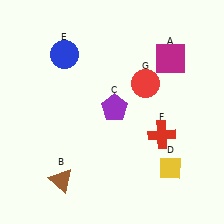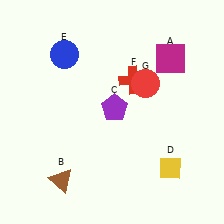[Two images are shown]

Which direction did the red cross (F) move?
The red cross (F) moved up.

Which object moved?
The red cross (F) moved up.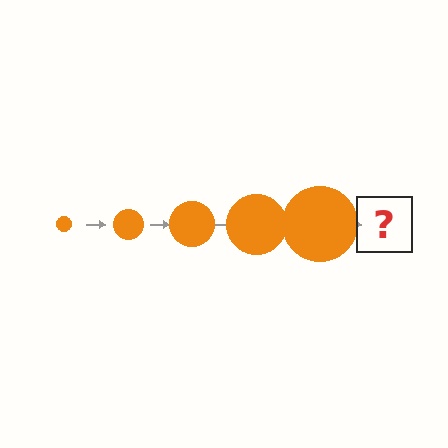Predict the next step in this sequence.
The next step is an orange circle, larger than the previous one.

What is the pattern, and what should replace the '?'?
The pattern is that the circle gets progressively larger each step. The '?' should be an orange circle, larger than the previous one.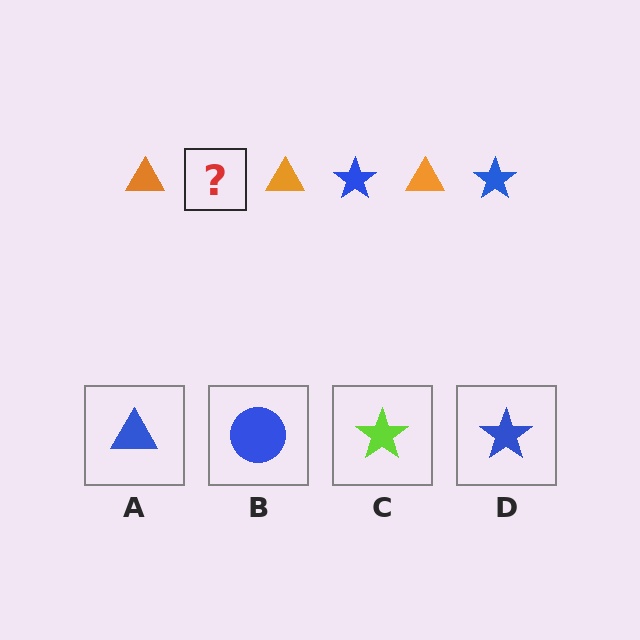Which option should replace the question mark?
Option D.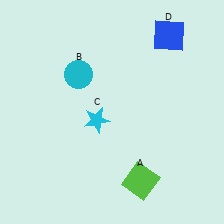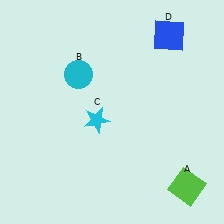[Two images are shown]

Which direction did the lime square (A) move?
The lime square (A) moved right.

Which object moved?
The lime square (A) moved right.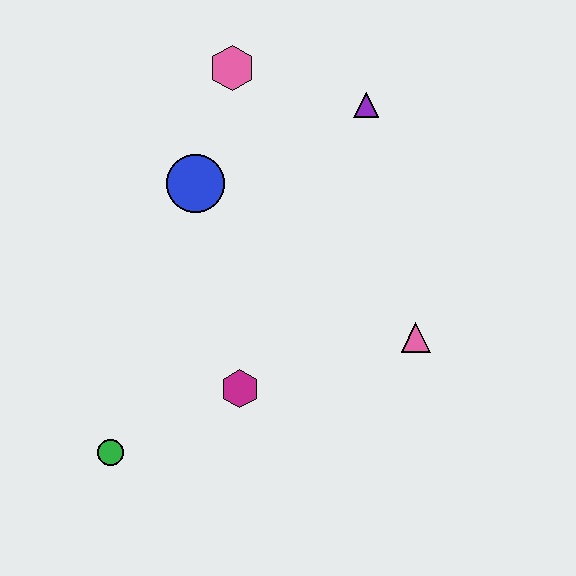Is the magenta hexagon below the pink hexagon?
Yes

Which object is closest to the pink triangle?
The magenta hexagon is closest to the pink triangle.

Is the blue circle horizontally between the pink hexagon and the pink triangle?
No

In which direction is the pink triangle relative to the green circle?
The pink triangle is to the right of the green circle.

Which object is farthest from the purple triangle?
The green circle is farthest from the purple triangle.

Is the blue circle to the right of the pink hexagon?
No